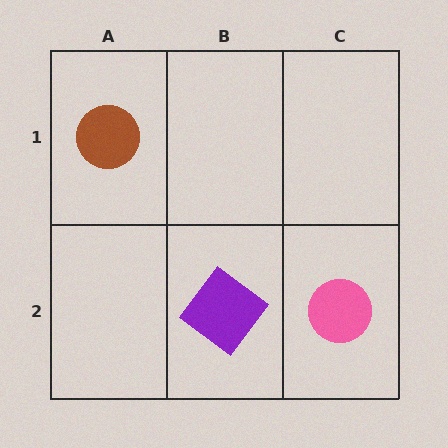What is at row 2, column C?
A pink circle.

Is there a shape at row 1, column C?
No, that cell is empty.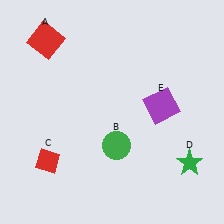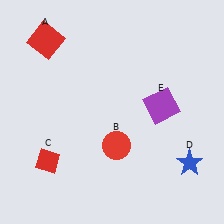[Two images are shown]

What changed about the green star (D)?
In Image 1, D is green. In Image 2, it changed to blue.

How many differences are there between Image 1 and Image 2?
There are 2 differences between the two images.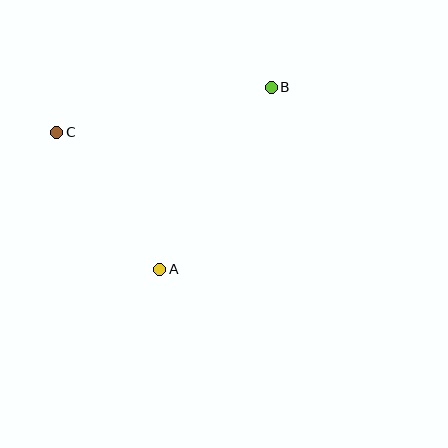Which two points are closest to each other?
Points A and C are closest to each other.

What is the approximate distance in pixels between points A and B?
The distance between A and B is approximately 214 pixels.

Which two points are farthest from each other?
Points B and C are farthest from each other.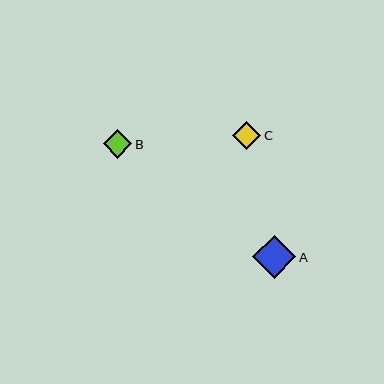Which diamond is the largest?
Diamond A is the largest with a size of approximately 43 pixels.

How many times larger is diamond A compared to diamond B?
Diamond A is approximately 1.5 times the size of diamond B.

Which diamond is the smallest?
Diamond B is the smallest with a size of approximately 29 pixels.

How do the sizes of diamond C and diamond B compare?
Diamond C and diamond B are approximately the same size.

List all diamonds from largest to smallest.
From largest to smallest: A, C, B.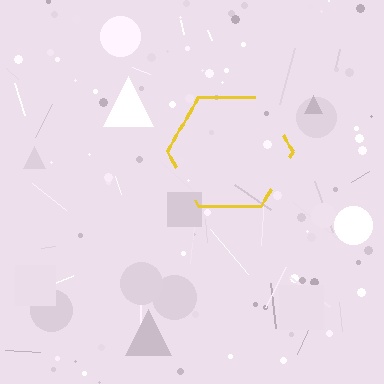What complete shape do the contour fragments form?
The contour fragments form a hexagon.